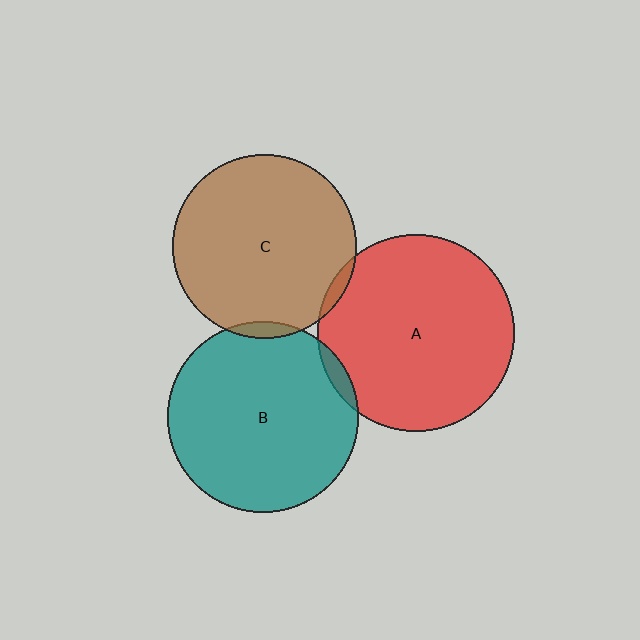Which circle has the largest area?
Circle A (red).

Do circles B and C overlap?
Yes.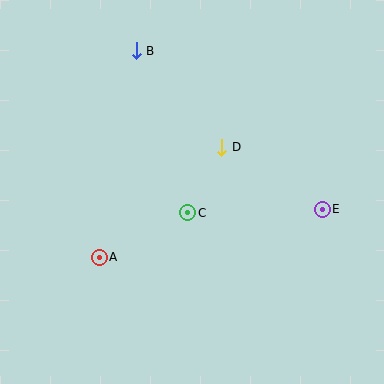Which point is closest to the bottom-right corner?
Point E is closest to the bottom-right corner.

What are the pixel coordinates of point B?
Point B is at (136, 51).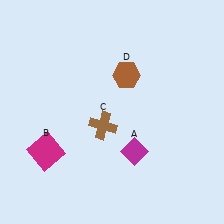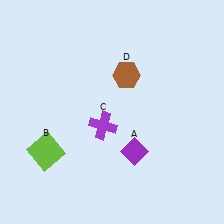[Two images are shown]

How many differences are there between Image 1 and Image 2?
There are 3 differences between the two images.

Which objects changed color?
A changed from magenta to purple. B changed from magenta to lime. C changed from brown to purple.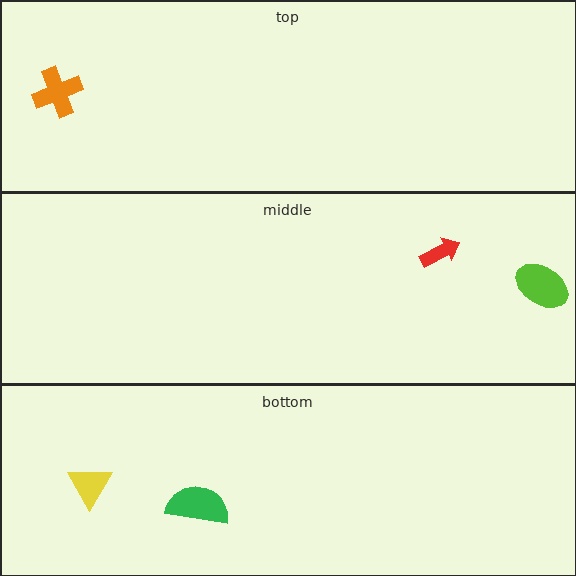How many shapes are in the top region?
1.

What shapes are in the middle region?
The lime ellipse, the red arrow.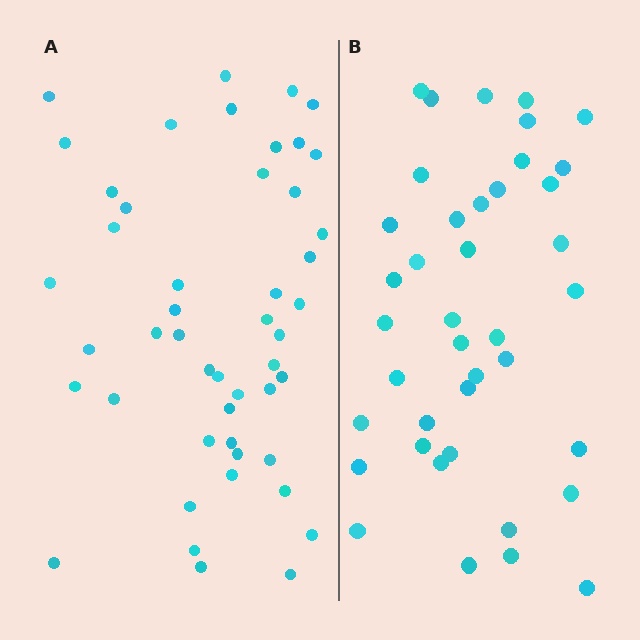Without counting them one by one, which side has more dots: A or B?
Region A (the left region) has more dots.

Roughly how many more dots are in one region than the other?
Region A has roughly 8 or so more dots than region B.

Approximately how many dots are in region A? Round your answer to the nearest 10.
About 50 dots. (The exact count is 48, which rounds to 50.)